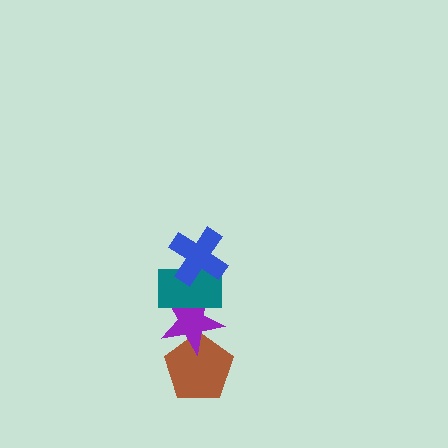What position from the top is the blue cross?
The blue cross is 1st from the top.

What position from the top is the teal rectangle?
The teal rectangle is 2nd from the top.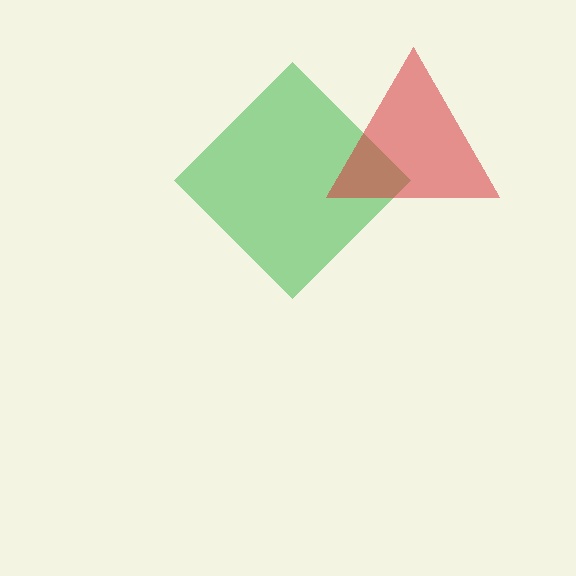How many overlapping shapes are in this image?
There are 2 overlapping shapes in the image.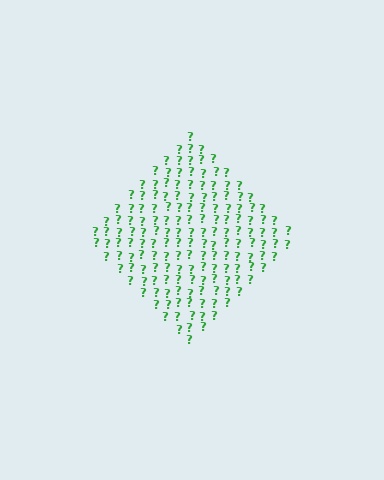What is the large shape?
The large shape is a diamond.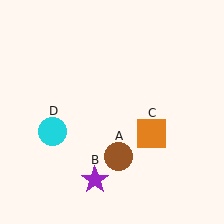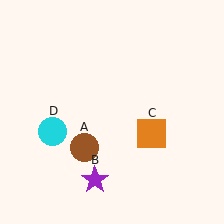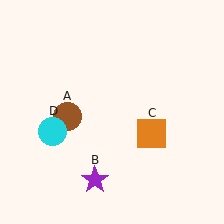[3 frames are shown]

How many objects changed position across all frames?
1 object changed position: brown circle (object A).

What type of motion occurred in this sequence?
The brown circle (object A) rotated clockwise around the center of the scene.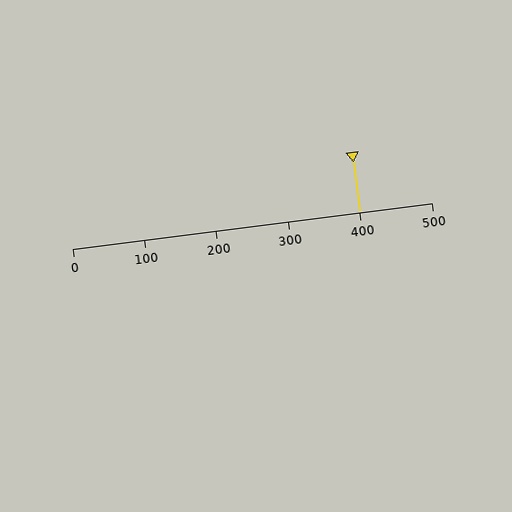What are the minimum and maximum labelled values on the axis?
The axis runs from 0 to 500.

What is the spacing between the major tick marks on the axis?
The major ticks are spaced 100 apart.